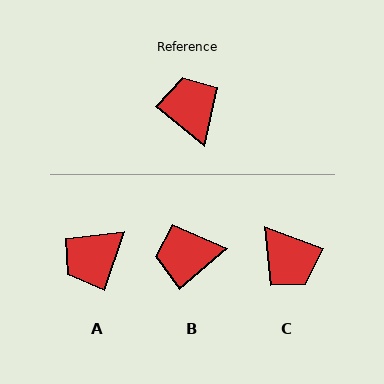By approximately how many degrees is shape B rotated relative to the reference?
Approximately 79 degrees counter-clockwise.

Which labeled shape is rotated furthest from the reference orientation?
C, about 162 degrees away.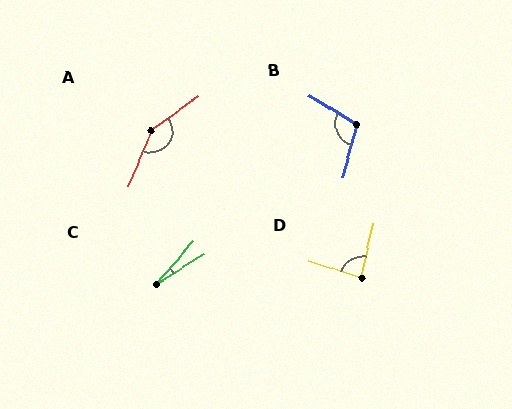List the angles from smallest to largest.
C (15°), D (85°), B (106°), A (148°).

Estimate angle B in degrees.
Approximately 106 degrees.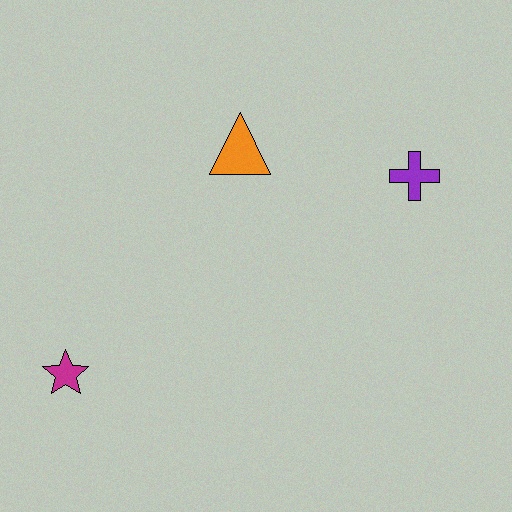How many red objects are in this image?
There are no red objects.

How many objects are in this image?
There are 3 objects.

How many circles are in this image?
There are no circles.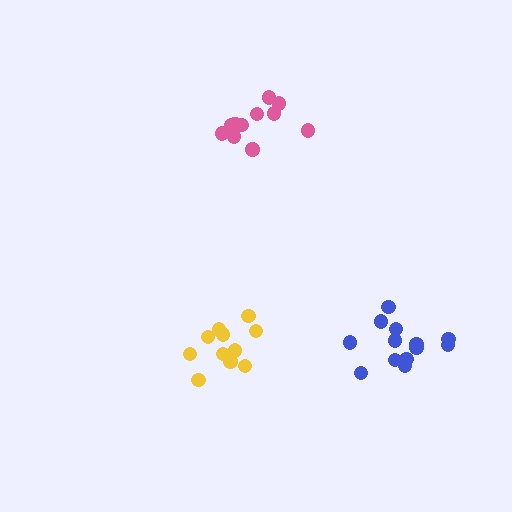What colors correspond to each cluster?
The clusters are colored: yellow, pink, blue.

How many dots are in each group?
Group 1: 11 dots, Group 2: 12 dots, Group 3: 13 dots (36 total).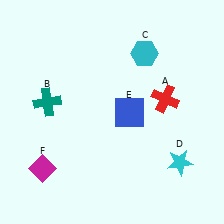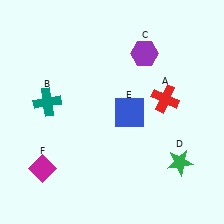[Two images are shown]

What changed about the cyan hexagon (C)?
In Image 1, C is cyan. In Image 2, it changed to purple.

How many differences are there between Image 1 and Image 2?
There are 2 differences between the two images.